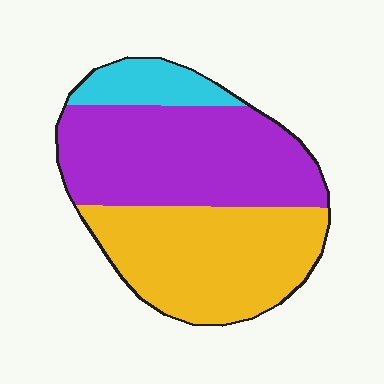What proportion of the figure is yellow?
Yellow covers 42% of the figure.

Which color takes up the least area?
Cyan, at roughly 10%.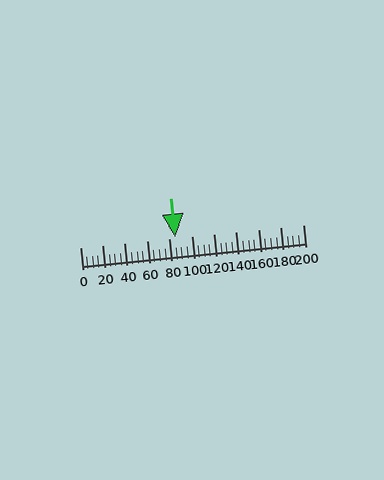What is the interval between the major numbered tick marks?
The major tick marks are spaced 20 units apart.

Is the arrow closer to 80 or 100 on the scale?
The arrow is closer to 80.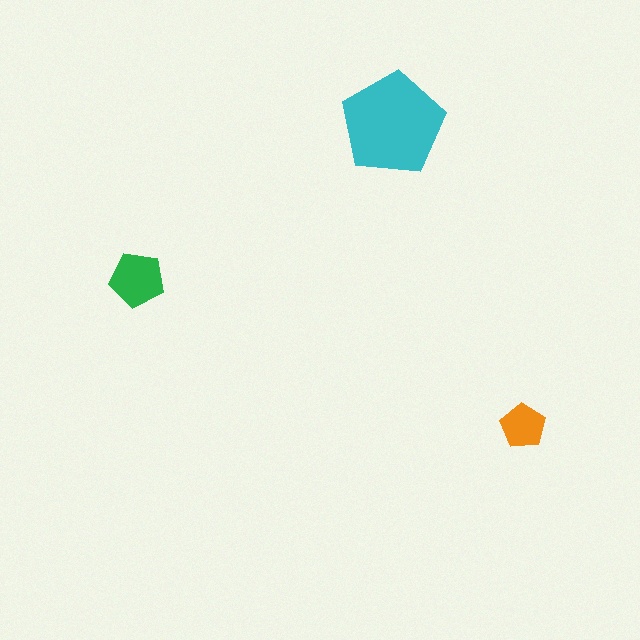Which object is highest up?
The cyan pentagon is topmost.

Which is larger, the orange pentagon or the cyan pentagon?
The cyan one.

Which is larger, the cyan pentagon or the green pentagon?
The cyan one.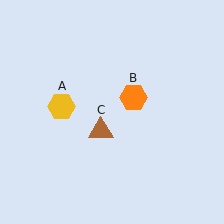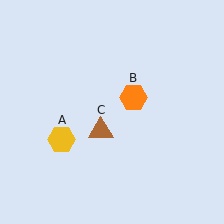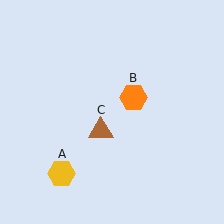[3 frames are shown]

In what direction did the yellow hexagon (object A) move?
The yellow hexagon (object A) moved down.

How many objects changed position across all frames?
1 object changed position: yellow hexagon (object A).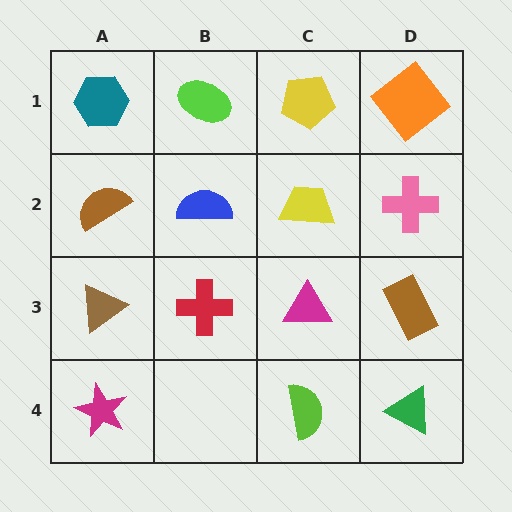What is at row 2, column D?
A pink cross.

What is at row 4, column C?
A lime semicircle.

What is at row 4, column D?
A green triangle.